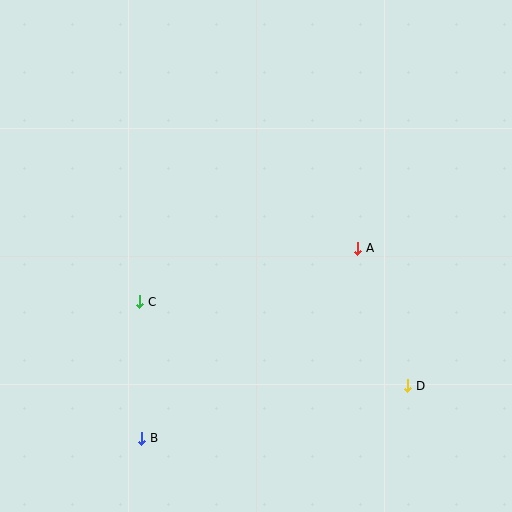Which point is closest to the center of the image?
Point A at (358, 248) is closest to the center.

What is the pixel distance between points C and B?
The distance between C and B is 137 pixels.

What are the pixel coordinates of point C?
Point C is at (140, 302).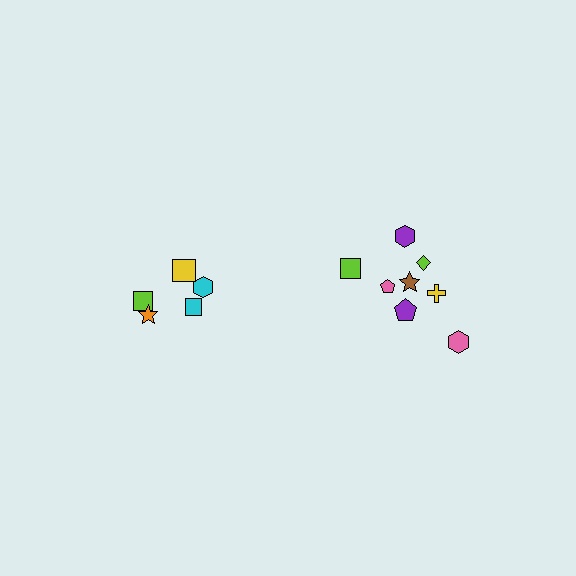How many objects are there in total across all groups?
There are 13 objects.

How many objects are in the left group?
There are 5 objects.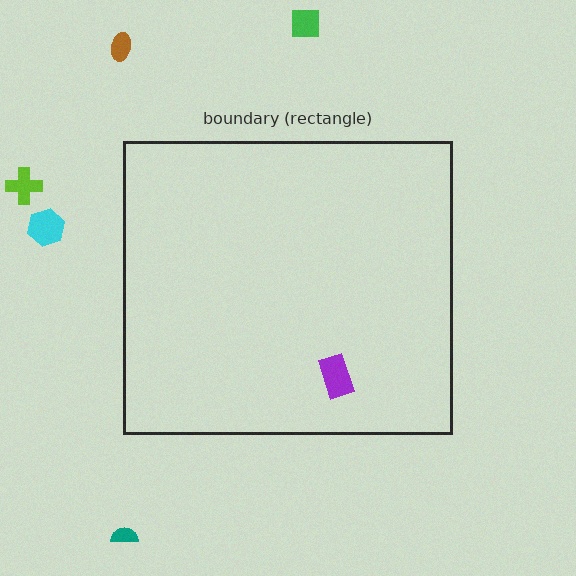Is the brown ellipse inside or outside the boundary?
Outside.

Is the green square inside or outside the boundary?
Outside.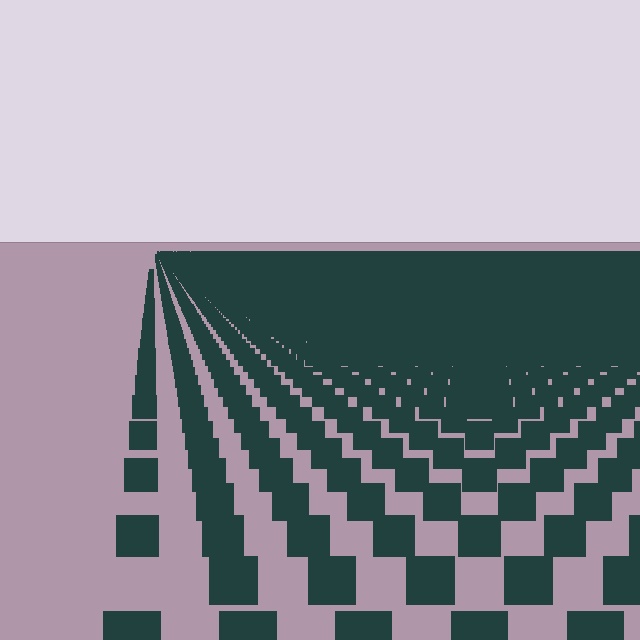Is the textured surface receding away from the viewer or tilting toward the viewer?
The surface is receding away from the viewer. Texture elements get smaller and denser toward the top.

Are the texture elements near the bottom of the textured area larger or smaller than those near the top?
Larger. Near the bottom, elements are closer to the viewer and appear at a bigger on-screen size.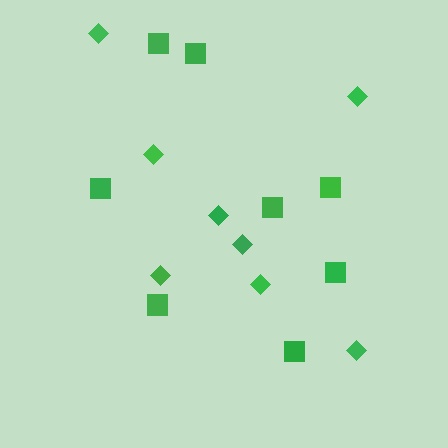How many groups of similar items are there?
There are 2 groups: one group of squares (8) and one group of diamonds (8).